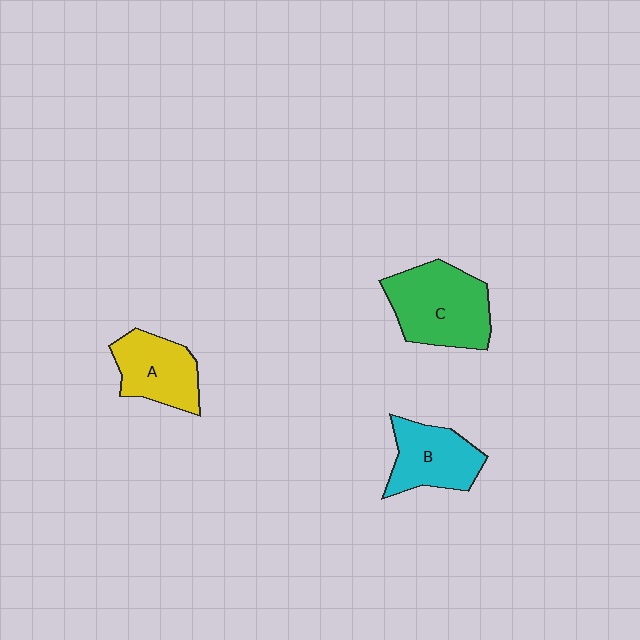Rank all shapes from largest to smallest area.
From largest to smallest: C (green), B (cyan), A (yellow).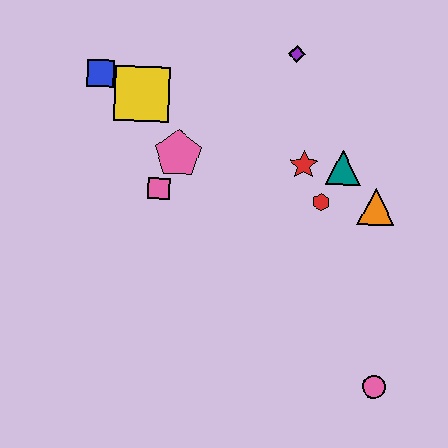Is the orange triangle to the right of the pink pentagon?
Yes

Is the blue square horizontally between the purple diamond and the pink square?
No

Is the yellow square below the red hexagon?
No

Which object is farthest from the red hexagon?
The blue square is farthest from the red hexagon.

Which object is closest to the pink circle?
The orange triangle is closest to the pink circle.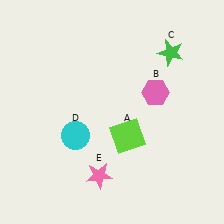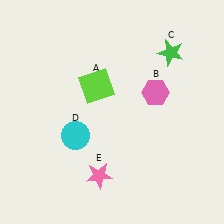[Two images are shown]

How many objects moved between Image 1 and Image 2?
1 object moved between the two images.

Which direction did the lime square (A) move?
The lime square (A) moved up.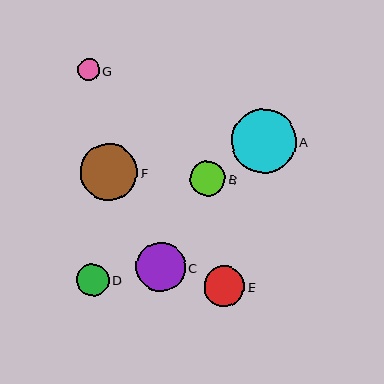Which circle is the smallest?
Circle G is the smallest with a size of approximately 22 pixels.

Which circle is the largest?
Circle A is the largest with a size of approximately 64 pixels.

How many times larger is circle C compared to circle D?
Circle C is approximately 1.5 times the size of circle D.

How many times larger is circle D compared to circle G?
Circle D is approximately 1.5 times the size of circle G.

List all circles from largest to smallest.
From largest to smallest: A, F, C, E, B, D, G.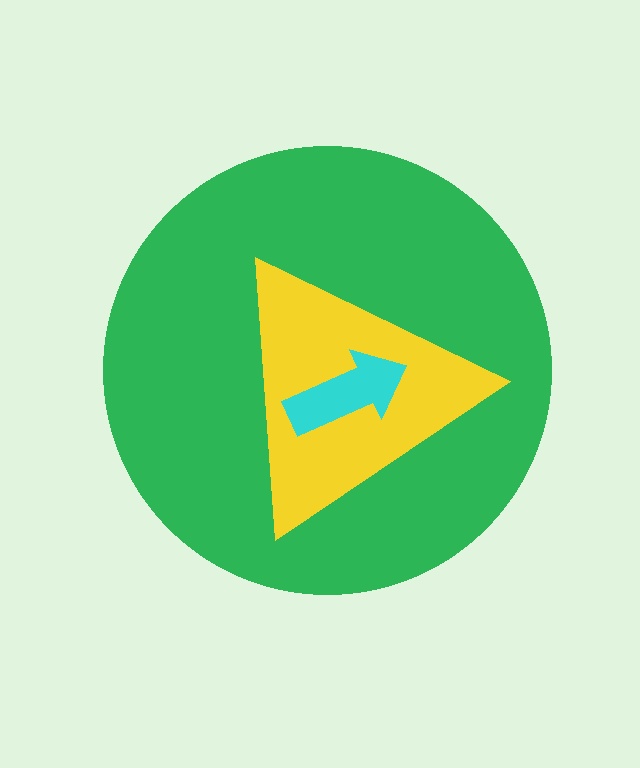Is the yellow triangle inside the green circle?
Yes.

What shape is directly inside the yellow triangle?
The cyan arrow.